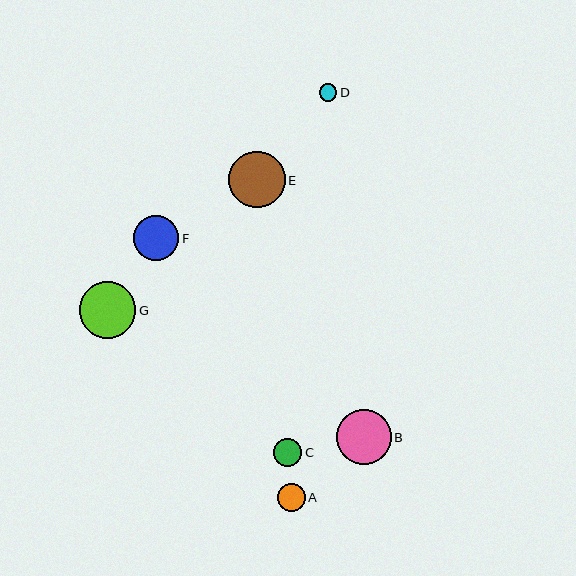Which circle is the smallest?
Circle D is the smallest with a size of approximately 18 pixels.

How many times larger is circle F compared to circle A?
Circle F is approximately 1.6 times the size of circle A.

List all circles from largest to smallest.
From largest to smallest: E, G, B, F, C, A, D.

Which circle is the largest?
Circle E is the largest with a size of approximately 57 pixels.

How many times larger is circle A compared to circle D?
Circle A is approximately 1.6 times the size of circle D.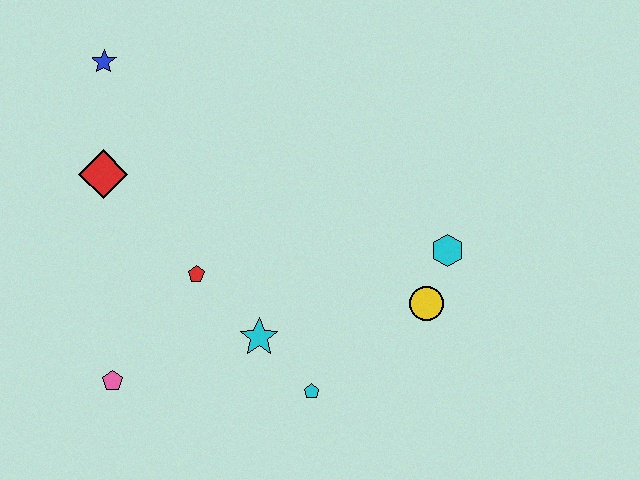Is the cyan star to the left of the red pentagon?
No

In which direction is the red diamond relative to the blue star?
The red diamond is below the blue star.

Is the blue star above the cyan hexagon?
Yes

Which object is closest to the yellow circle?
The cyan hexagon is closest to the yellow circle.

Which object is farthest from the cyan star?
The blue star is farthest from the cyan star.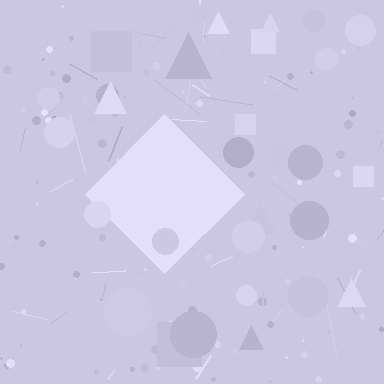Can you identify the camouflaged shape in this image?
The camouflaged shape is a diamond.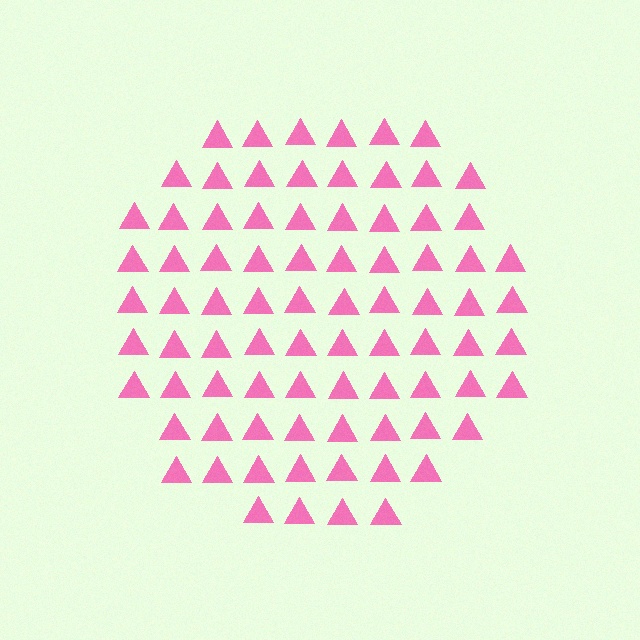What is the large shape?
The large shape is a circle.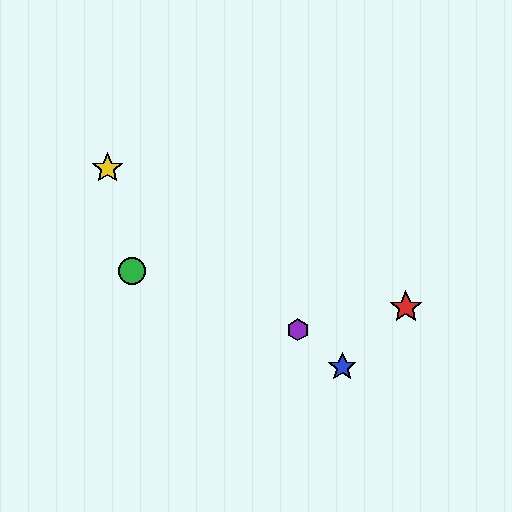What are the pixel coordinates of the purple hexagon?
The purple hexagon is at (298, 330).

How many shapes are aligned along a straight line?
3 shapes (the blue star, the yellow star, the purple hexagon) are aligned along a straight line.